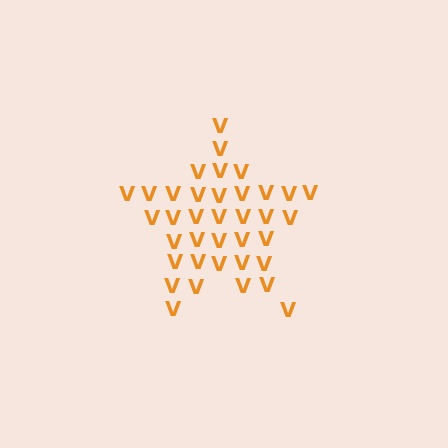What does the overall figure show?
The overall figure shows a star.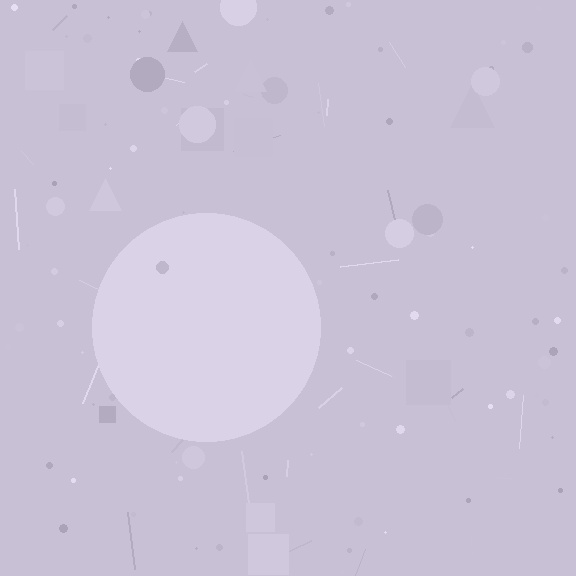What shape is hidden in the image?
A circle is hidden in the image.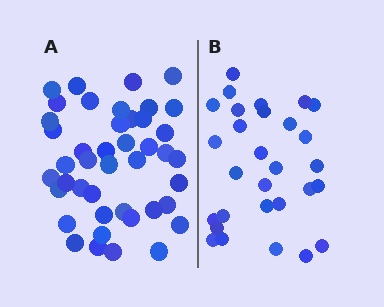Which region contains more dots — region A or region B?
Region A (the left region) has more dots.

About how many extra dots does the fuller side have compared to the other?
Region A has approximately 15 more dots than region B.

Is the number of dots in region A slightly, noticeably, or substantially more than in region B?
Region A has substantially more. The ratio is roughly 1.5 to 1.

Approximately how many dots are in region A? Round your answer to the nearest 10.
About 40 dots. (The exact count is 43, which rounds to 40.)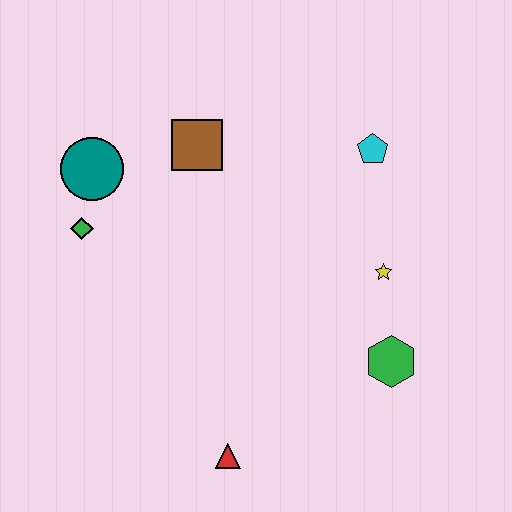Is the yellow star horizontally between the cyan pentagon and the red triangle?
No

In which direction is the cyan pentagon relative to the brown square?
The cyan pentagon is to the right of the brown square.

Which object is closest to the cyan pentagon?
The yellow star is closest to the cyan pentagon.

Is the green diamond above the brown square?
No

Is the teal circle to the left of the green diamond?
No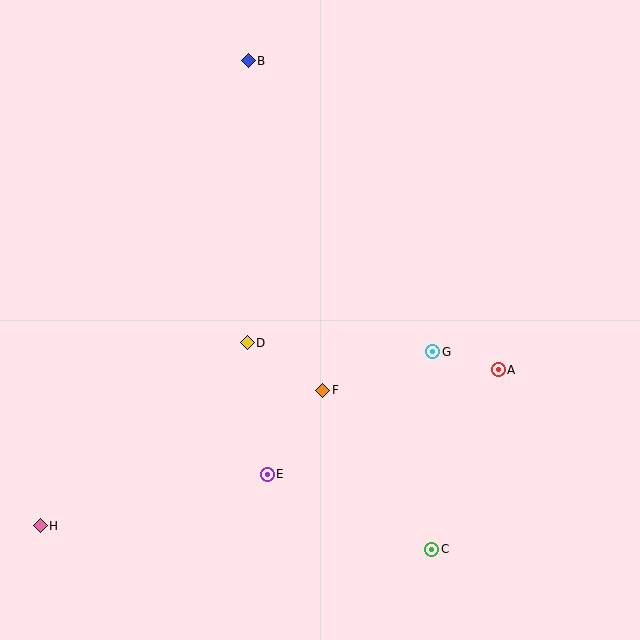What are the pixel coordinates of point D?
Point D is at (247, 343).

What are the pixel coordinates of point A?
Point A is at (498, 370).